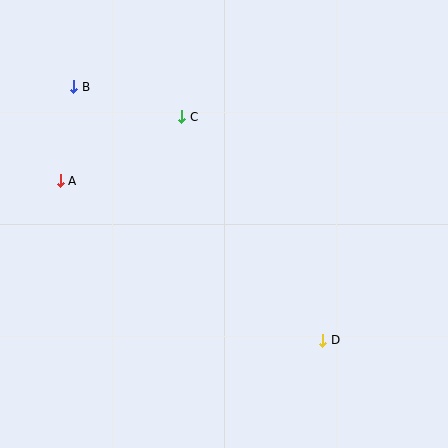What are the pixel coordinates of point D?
Point D is at (323, 340).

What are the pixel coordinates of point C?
Point C is at (182, 117).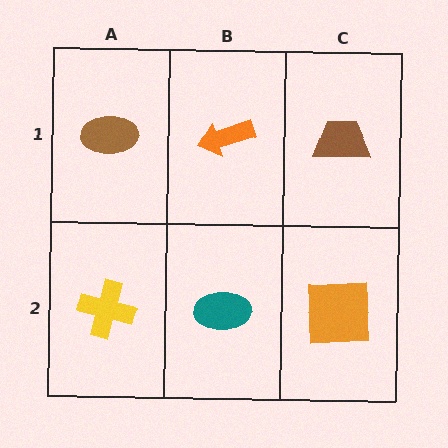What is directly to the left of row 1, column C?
An orange arrow.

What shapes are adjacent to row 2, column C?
A brown trapezoid (row 1, column C), a teal ellipse (row 2, column B).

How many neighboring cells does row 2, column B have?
3.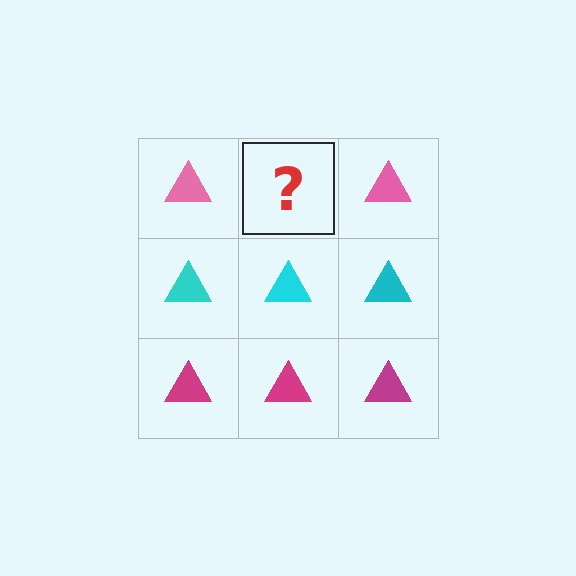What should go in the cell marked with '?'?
The missing cell should contain a pink triangle.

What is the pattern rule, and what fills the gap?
The rule is that each row has a consistent color. The gap should be filled with a pink triangle.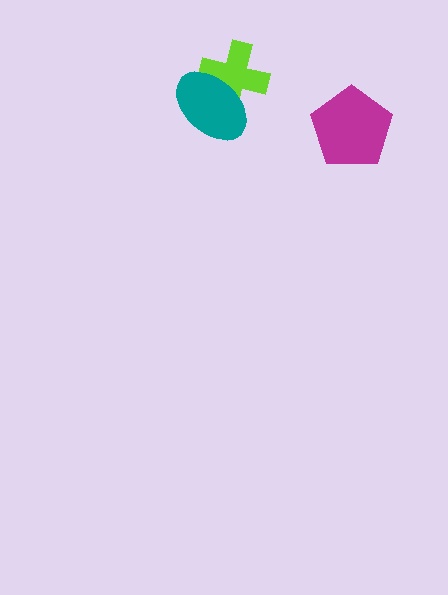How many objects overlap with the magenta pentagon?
0 objects overlap with the magenta pentagon.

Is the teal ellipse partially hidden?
No, no other shape covers it.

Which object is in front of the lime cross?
The teal ellipse is in front of the lime cross.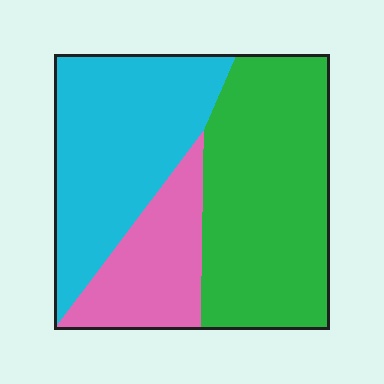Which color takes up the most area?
Green, at roughly 45%.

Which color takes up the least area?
Pink, at roughly 20%.